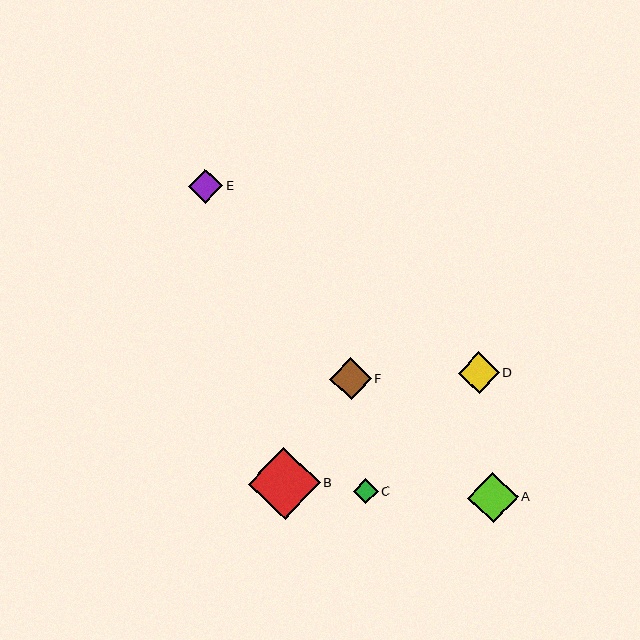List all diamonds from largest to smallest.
From largest to smallest: B, A, F, D, E, C.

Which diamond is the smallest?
Diamond C is the smallest with a size of approximately 25 pixels.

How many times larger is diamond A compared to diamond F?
Diamond A is approximately 1.2 times the size of diamond F.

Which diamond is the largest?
Diamond B is the largest with a size of approximately 71 pixels.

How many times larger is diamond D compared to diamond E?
Diamond D is approximately 1.2 times the size of diamond E.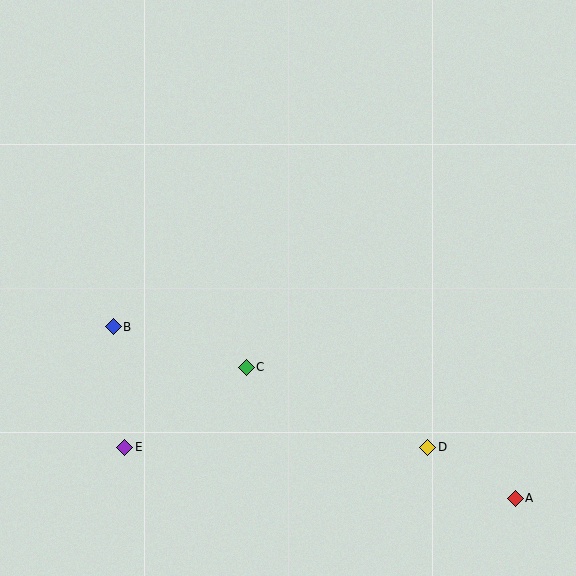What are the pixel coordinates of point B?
Point B is at (113, 327).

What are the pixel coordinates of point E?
Point E is at (125, 447).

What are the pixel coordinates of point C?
Point C is at (246, 367).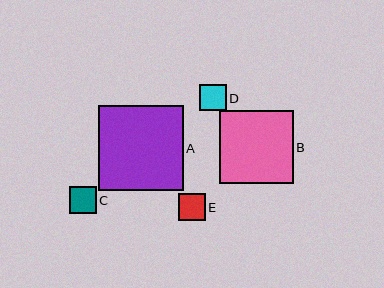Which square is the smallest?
Square C is the smallest with a size of approximately 27 pixels.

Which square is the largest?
Square A is the largest with a size of approximately 85 pixels.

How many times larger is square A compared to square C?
Square A is approximately 3.1 times the size of square C.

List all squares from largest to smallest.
From largest to smallest: A, B, E, D, C.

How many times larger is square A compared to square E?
Square A is approximately 3.1 times the size of square E.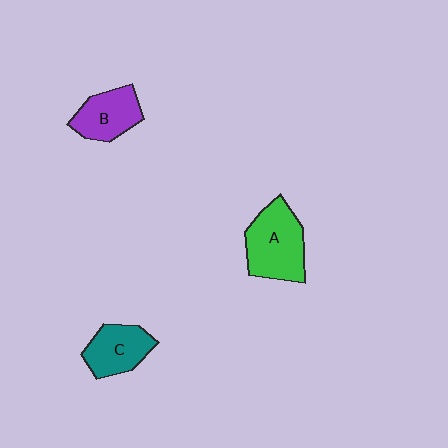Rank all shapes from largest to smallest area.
From largest to smallest: A (green), B (purple), C (teal).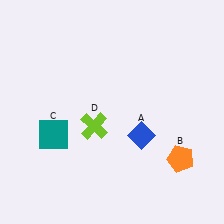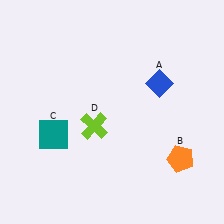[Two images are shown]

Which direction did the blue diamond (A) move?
The blue diamond (A) moved up.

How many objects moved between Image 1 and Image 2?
1 object moved between the two images.